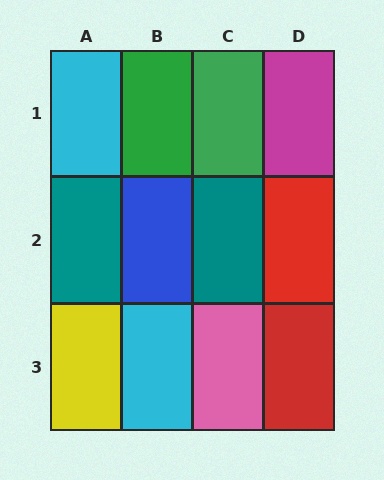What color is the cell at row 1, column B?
Green.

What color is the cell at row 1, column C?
Green.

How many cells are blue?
1 cell is blue.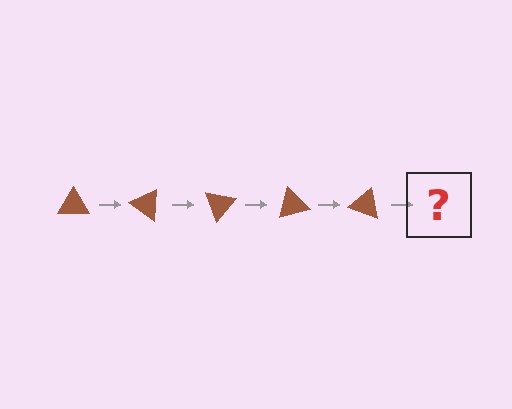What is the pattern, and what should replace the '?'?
The pattern is that the triangle rotates 35 degrees each step. The '?' should be a brown triangle rotated 175 degrees.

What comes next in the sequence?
The next element should be a brown triangle rotated 175 degrees.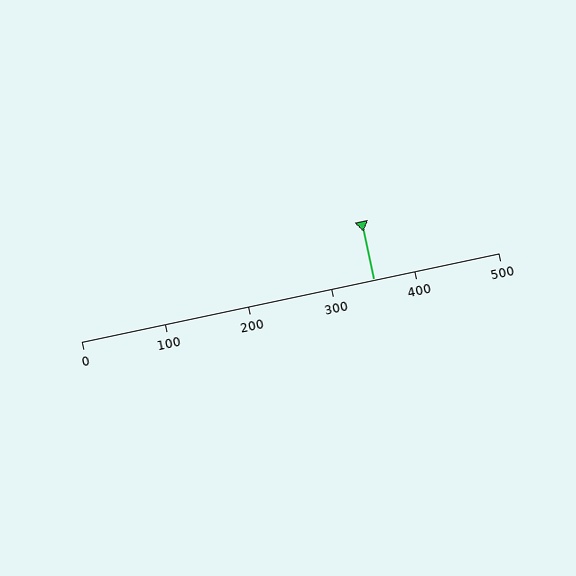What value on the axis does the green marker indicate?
The marker indicates approximately 350.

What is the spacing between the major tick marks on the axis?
The major ticks are spaced 100 apart.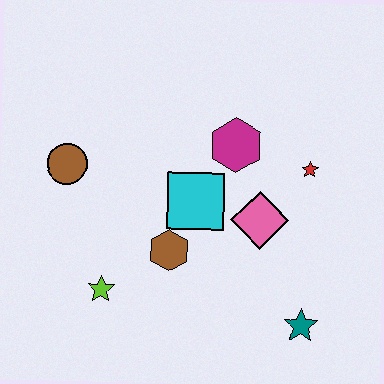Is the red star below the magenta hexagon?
Yes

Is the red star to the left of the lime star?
No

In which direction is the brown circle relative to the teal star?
The brown circle is to the left of the teal star.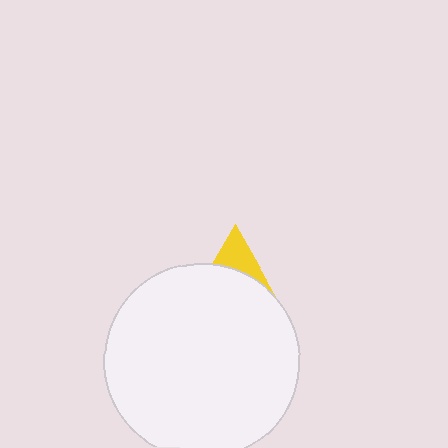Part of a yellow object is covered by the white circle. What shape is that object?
It is a triangle.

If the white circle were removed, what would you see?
You would see the complete yellow triangle.